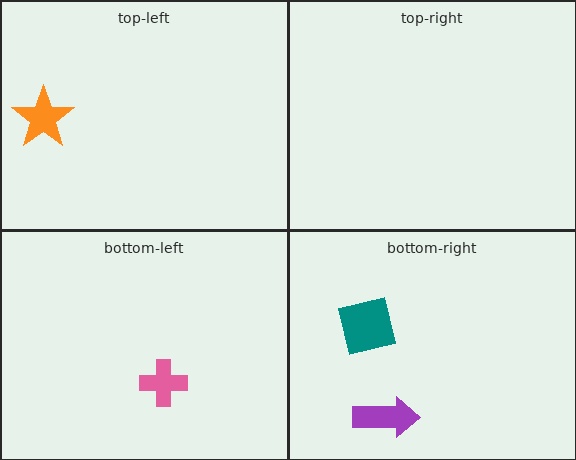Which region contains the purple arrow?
The bottom-right region.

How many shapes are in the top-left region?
1.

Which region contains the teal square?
The bottom-right region.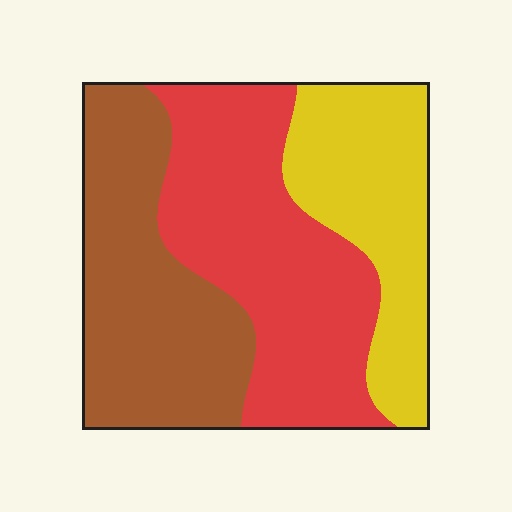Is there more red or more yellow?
Red.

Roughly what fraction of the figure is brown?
Brown covers roughly 35% of the figure.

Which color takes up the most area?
Red, at roughly 40%.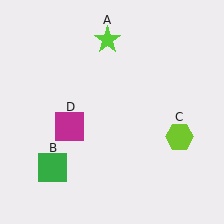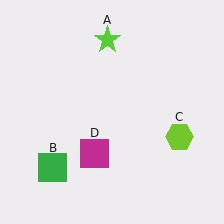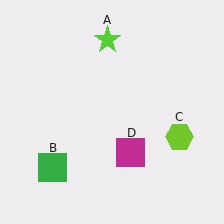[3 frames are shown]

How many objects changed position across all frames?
1 object changed position: magenta square (object D).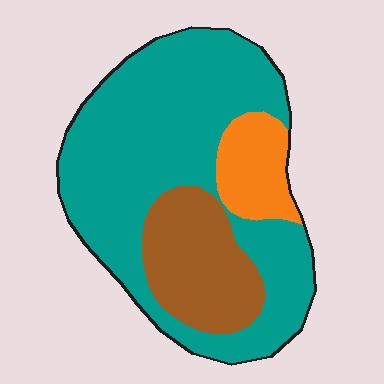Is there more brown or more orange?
Brown.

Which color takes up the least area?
Orange, at roughly 10%.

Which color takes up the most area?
Teal, at roughly 70%.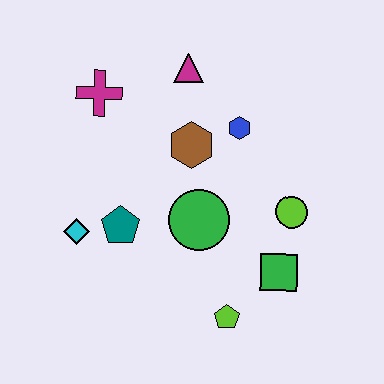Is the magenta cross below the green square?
No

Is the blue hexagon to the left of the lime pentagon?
No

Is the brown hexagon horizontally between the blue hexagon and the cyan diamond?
Yes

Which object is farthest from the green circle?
The magenta cross is farthest from the green circle.